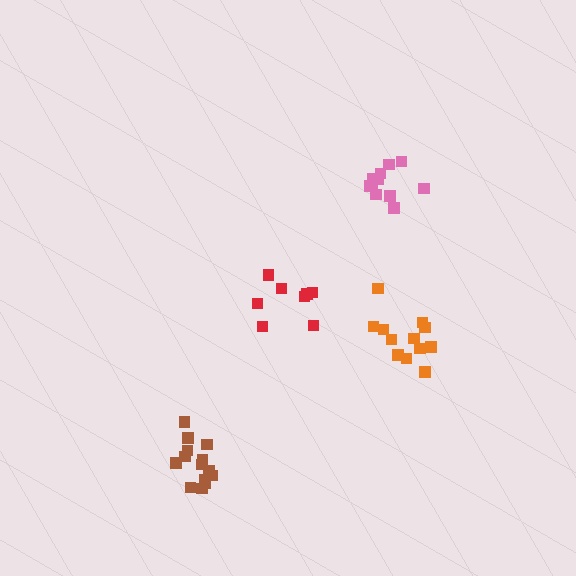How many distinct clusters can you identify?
There are 4 distinct clusters.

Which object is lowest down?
The brown cluster is bottommost.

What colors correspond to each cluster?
The clusters are colored: brown, pink, orange, red.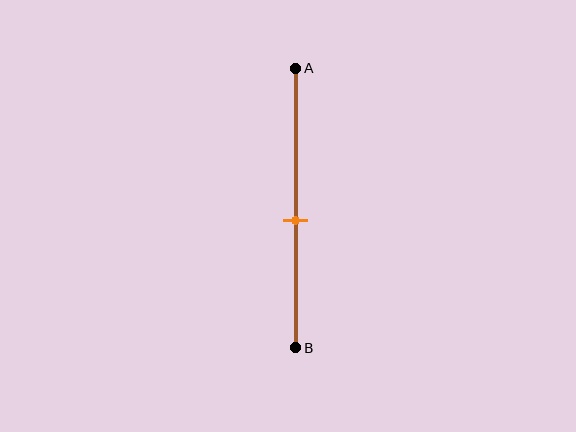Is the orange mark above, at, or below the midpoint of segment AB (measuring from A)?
The orange mark is below the midpoint of segment AB.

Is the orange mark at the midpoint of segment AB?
No, the mark is at about 55% from A, not at the 50% midpoint.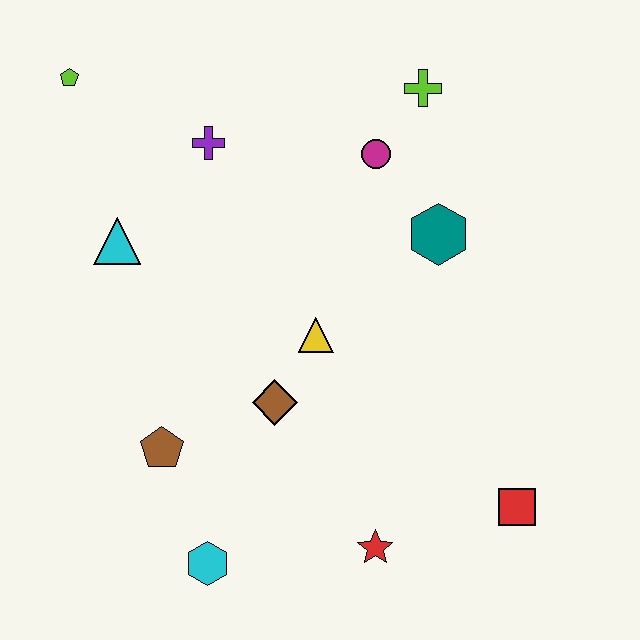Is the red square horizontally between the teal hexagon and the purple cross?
No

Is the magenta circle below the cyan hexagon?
No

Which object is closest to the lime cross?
The magenta circle is closest to the lime cross.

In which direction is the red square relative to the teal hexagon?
The red square is below the teal hexagon.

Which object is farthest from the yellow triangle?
The lime pentagon is farthest from the yellow triangle.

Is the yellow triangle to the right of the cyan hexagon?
Yes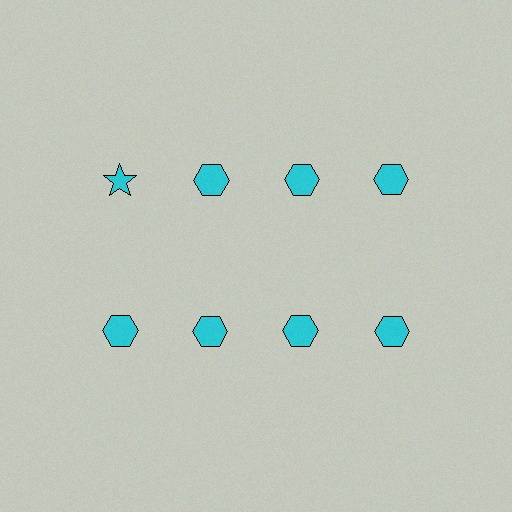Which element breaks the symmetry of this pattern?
The cyan star in the top row, leftmost column breaks the symmetry. All other shapes are cyan hexagons.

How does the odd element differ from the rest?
It has a different shape: star instead of hexagon.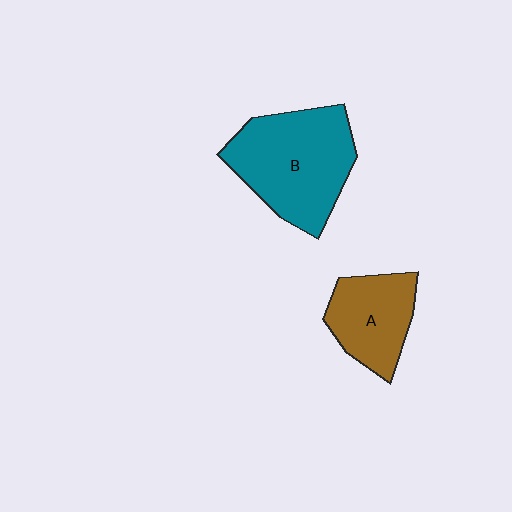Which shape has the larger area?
Shape B (teal).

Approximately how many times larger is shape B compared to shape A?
Approximately 1.6 times.